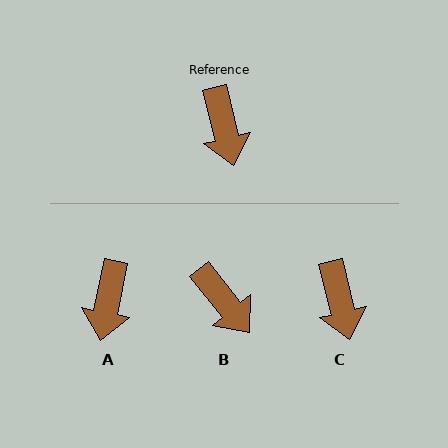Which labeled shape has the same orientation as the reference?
C.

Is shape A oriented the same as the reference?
No, it is off by about 25 degrees.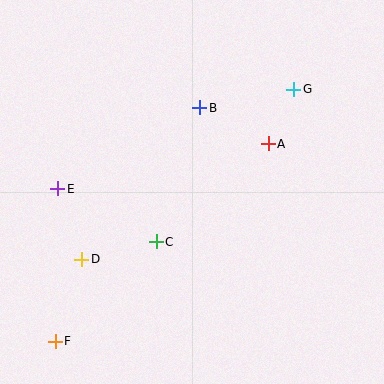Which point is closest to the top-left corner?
Point E is closest to the top-left corner.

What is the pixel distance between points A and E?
The distance between A and E is 216 pixels.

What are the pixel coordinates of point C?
Point C is at (156, 242).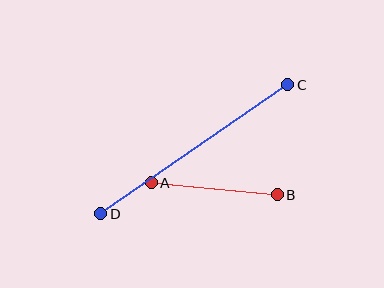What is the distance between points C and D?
The distance is approximately 228 pixels.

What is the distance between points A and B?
The distance is approximately 127 pixels.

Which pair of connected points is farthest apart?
Points C and D are farthest apart.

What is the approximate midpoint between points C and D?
The midpoint is at approximately (194, 149) pixels.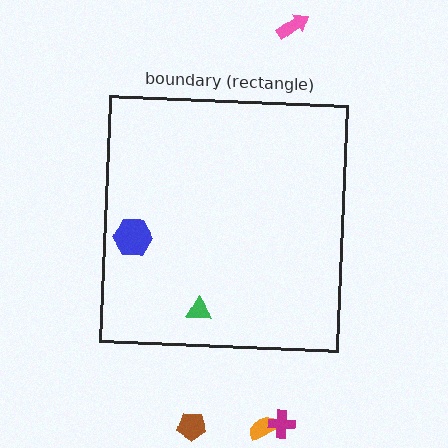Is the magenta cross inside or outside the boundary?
Outside.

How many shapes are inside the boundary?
2 inside, 4 outside.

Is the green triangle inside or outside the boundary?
Inside.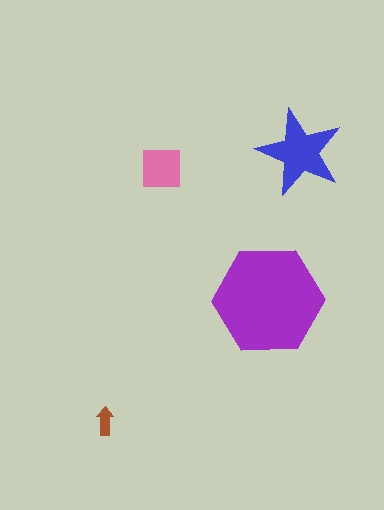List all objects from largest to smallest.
The purple hexagon, the blue star, the pink square, the brown arrow.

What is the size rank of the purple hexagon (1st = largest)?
1st.